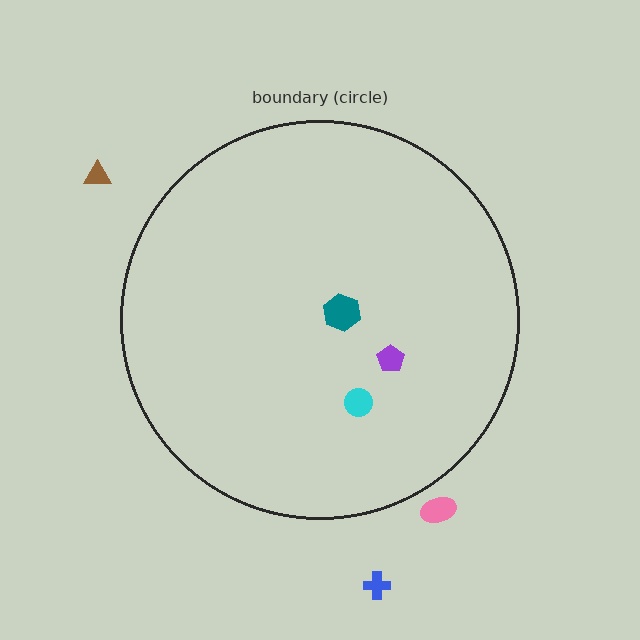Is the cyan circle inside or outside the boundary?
Inside.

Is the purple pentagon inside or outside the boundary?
Inside.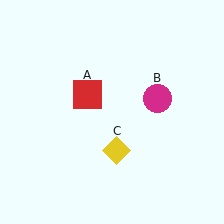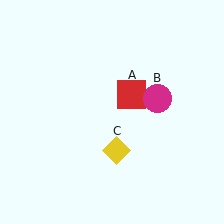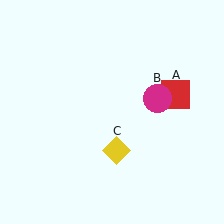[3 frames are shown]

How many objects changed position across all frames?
1 object changed position: red square (object A).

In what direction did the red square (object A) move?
The red square (object A) moved right.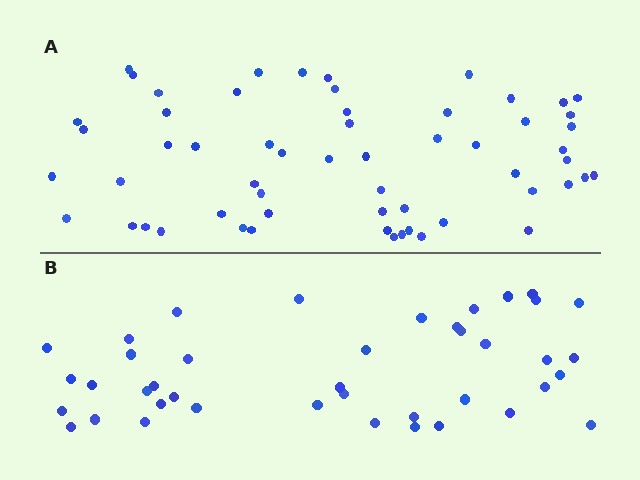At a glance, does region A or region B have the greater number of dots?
Region A (the top region) has more dots.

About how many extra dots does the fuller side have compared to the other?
Region A has approximately 15 more dots than region B.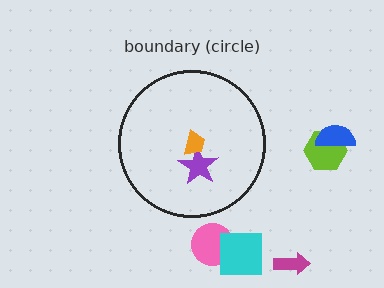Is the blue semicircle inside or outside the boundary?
Outside.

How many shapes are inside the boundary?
2 inside, 5 outside.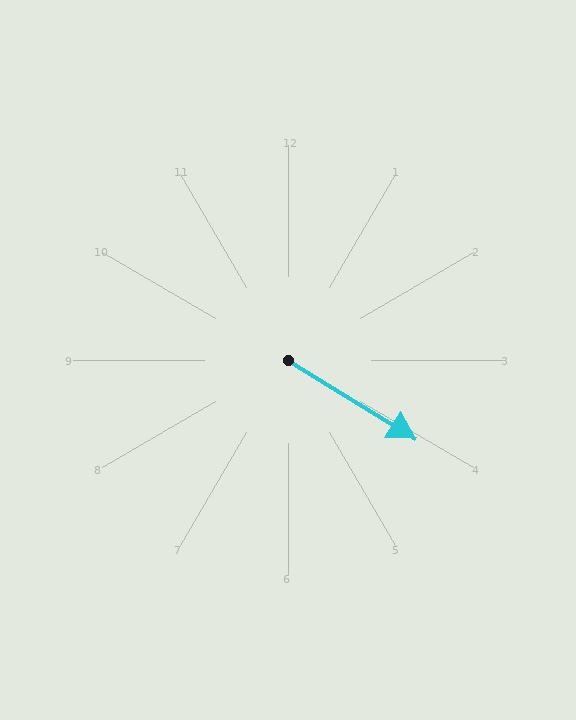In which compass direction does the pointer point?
Southeast.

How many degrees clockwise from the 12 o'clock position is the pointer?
Approximately 122 degrees.